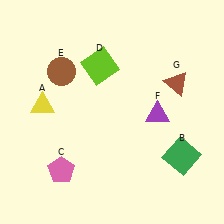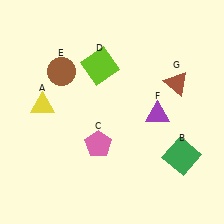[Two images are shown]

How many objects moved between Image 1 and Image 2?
1 object moved between the two images.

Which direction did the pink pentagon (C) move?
The pink pentagon (C) moved right.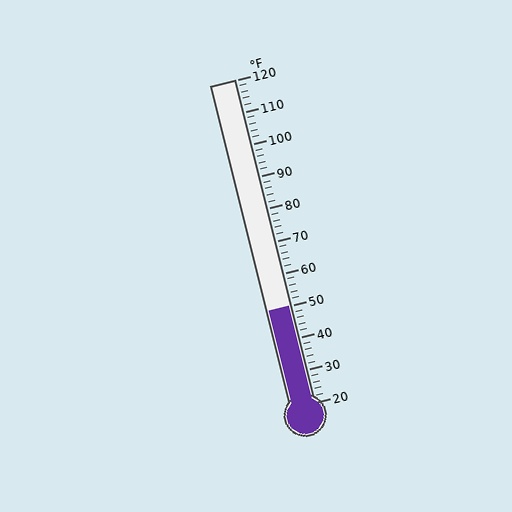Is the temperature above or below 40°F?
The temperature is above 40°F.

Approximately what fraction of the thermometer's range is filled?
The thermometer is filled to approximately 30% of its range.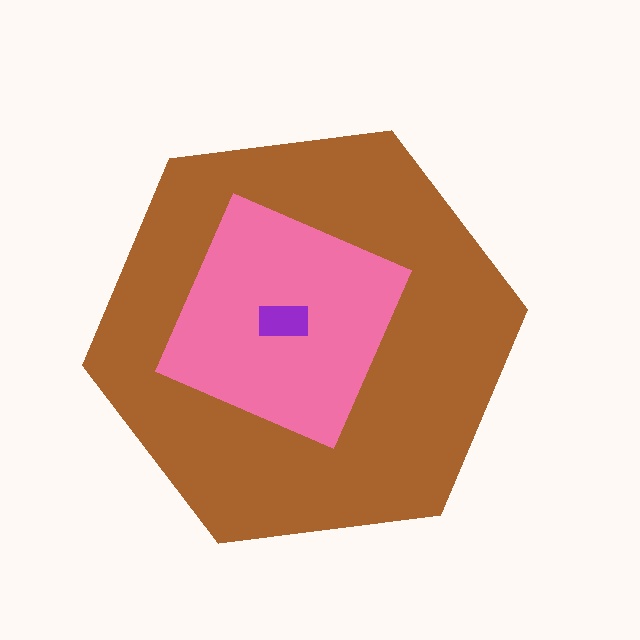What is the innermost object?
The purple rectangle.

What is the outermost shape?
The brown hexagon.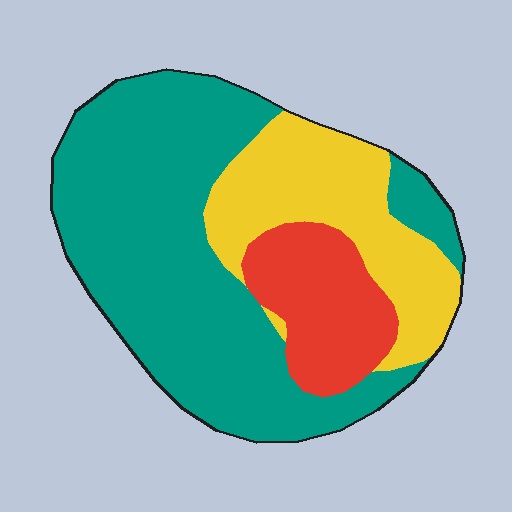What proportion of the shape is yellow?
Yellow takes up between a sixth and a third of the shape.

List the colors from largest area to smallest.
From largest to smallest: teal, yellow, red.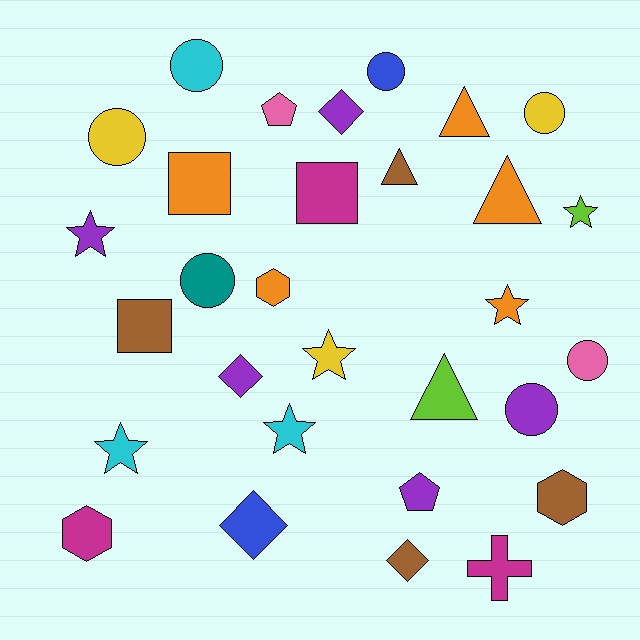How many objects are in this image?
There are 30 objects.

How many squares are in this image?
There are 3 squares.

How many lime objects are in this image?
There are 2 lime objects.